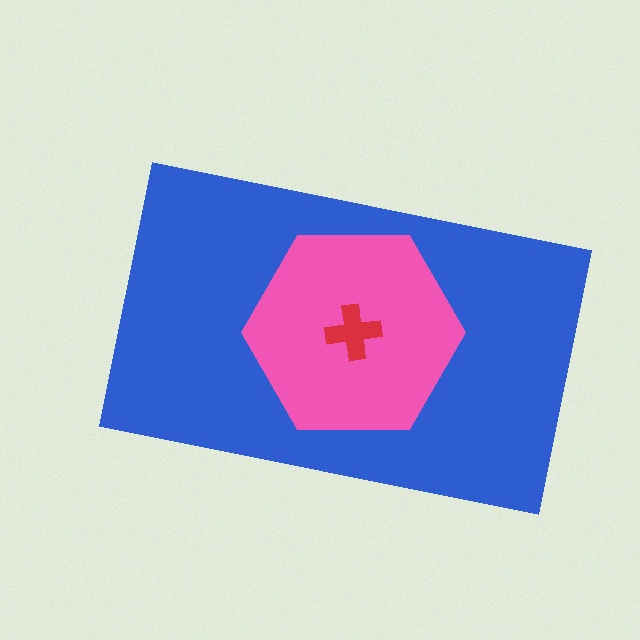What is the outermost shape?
The blue rectangle.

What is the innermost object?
The red cross.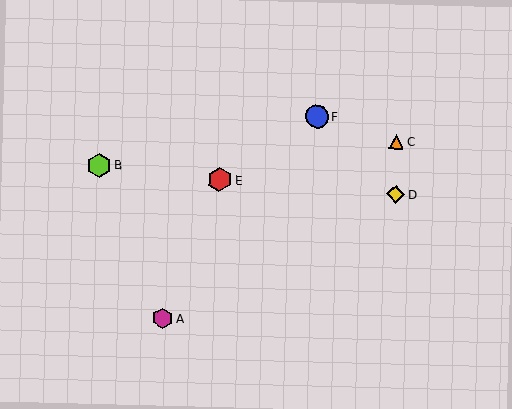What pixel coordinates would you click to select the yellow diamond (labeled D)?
Click at (396, 194) to select the yellow diamond D.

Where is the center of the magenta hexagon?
The center of the magenta hexagon is at (163, 318).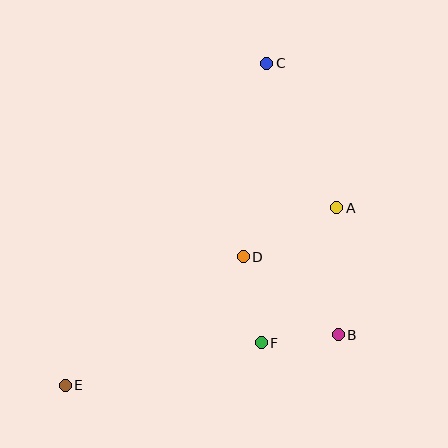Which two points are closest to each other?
Points B and F are closest to each other.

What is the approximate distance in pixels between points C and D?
The distance between C and D is approximately 195 pixels.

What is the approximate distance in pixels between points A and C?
The distance between A and C is approximately 161 pixels.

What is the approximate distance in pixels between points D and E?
The distance between D and E is approximately 220 pixels.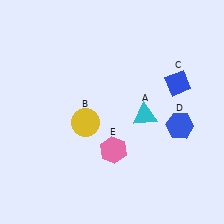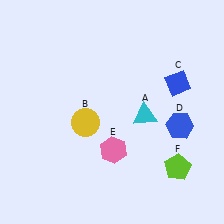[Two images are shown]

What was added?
A lime pentagon (F) was added in Image 2.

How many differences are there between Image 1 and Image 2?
There is 1 difference between the two images.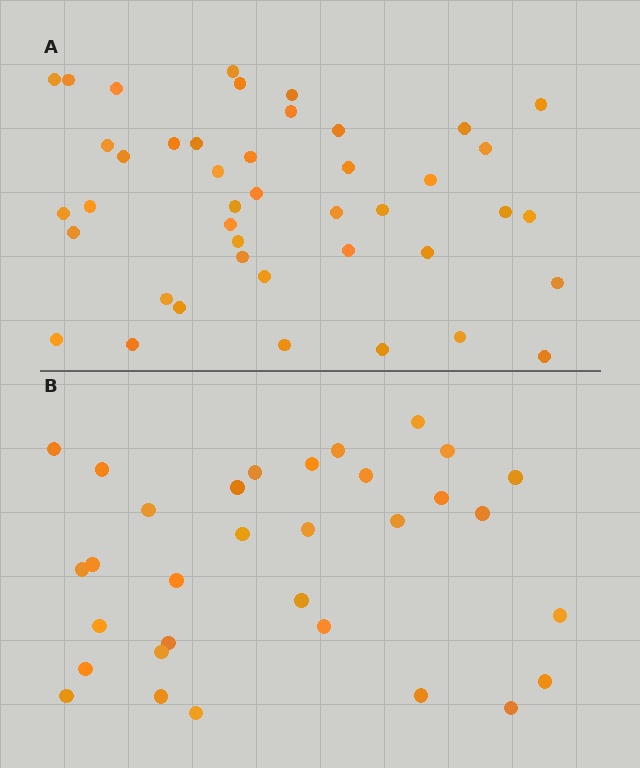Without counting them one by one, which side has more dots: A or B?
Region A (the top region) has more dots.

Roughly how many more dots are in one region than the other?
Region A has roughly 12 or so more dots than region B.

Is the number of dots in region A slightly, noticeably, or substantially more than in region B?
Region A has noticeably more, but not dramatically so. The ratio is roughly 1.3 to 1.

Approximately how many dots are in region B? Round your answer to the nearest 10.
About 30 dots. (The exact count is 32, which rounds to 30.)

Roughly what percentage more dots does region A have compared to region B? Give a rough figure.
About 35% more.